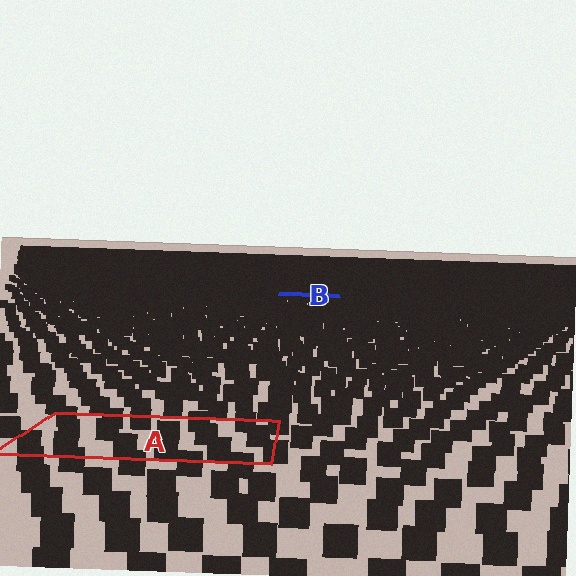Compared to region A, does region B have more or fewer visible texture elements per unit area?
Region B has more texture elements per unit area — they are packed more densely because it is farther away.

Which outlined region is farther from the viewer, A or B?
Region B is farther from the viewer — the texture elements inside it appear smaller and more densely packed.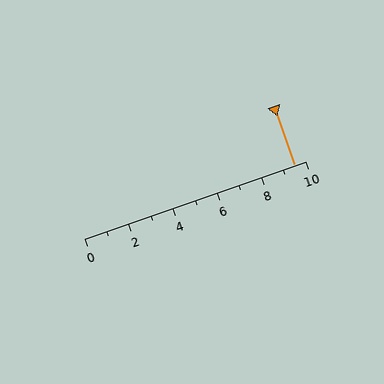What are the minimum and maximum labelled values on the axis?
The axis runs from 0 to 10.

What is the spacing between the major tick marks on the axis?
The major ticks are spaced 2 apart.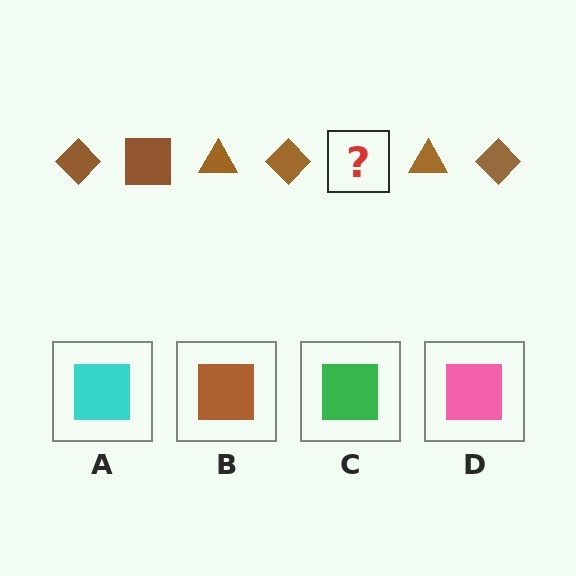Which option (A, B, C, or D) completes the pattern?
B.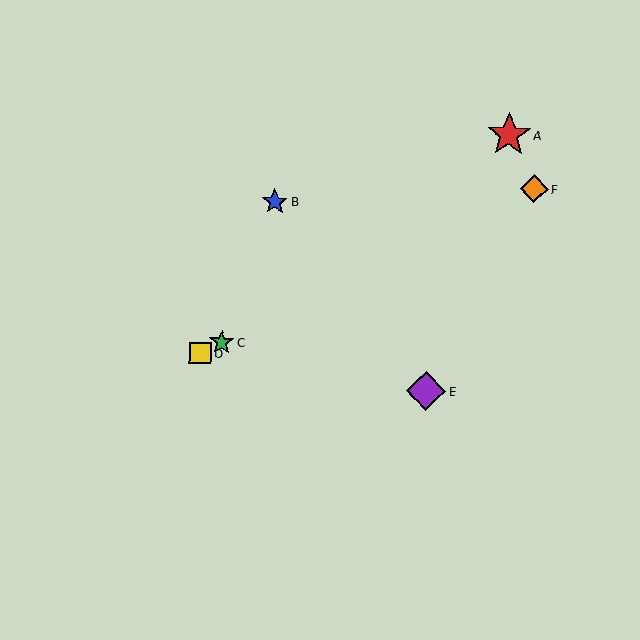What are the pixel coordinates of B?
Object B is at (275, 202).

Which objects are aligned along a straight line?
Objects C, D, F are aligned along a straight line.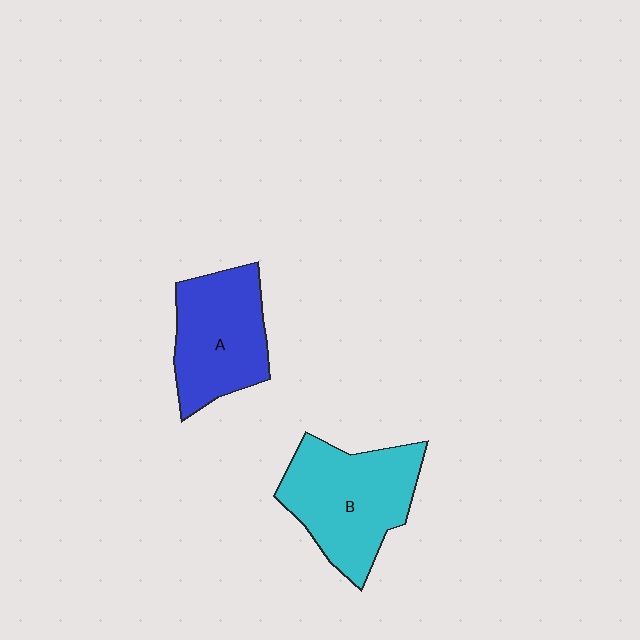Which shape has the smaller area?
Shape A (blue).